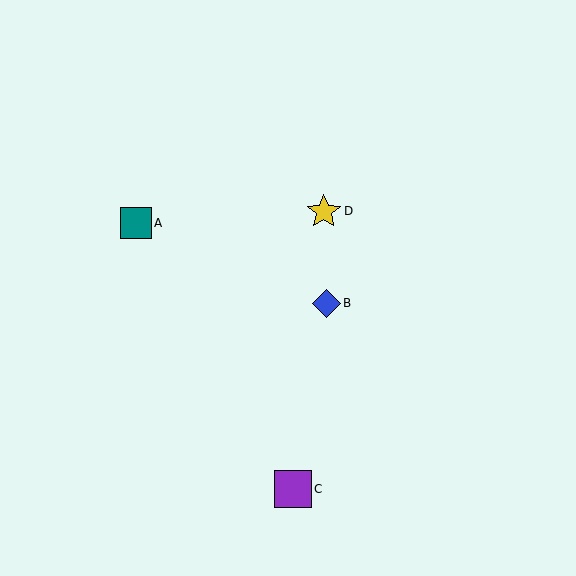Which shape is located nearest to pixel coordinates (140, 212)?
The teal square (labeled A) at (136, 223) is nearest to that location.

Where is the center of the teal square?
The center of the teal square is at (136, 223).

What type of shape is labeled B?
Shape B is a blue diamond.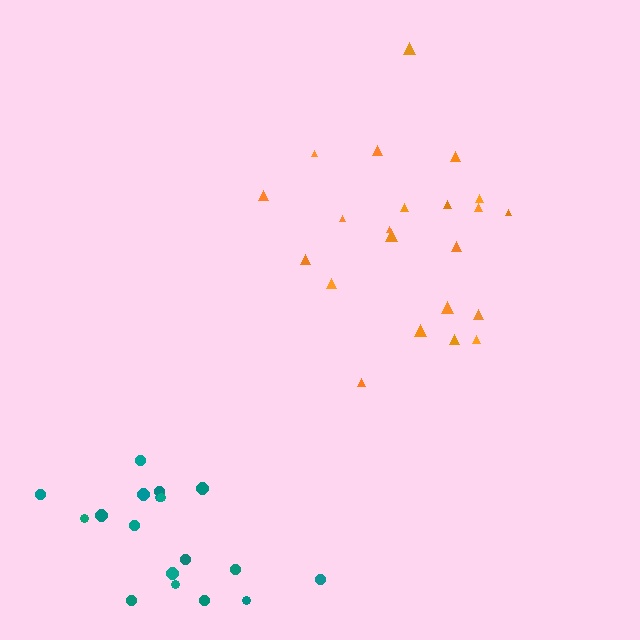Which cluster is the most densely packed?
Teal.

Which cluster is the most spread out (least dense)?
Orange.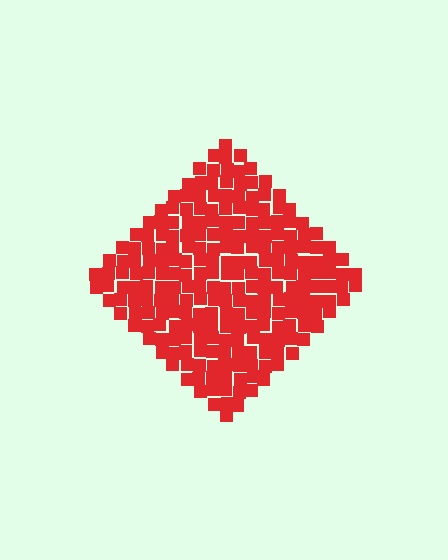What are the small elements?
The small elements are squares.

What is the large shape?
The large shape is a diamond.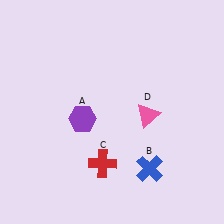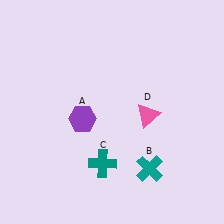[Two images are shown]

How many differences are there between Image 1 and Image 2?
There are 2 differences between the two images.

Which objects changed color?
B changed from blue to teal. C changed from red to teal.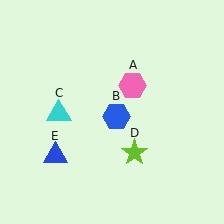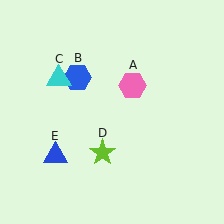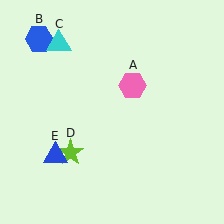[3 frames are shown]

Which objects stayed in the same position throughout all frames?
Pink hexagon (object A) and blue triangle (object E) remained stationary.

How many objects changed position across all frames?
3 objects changed position: blue hexagon (object B), cyan triangle (object C), lime star (object D).